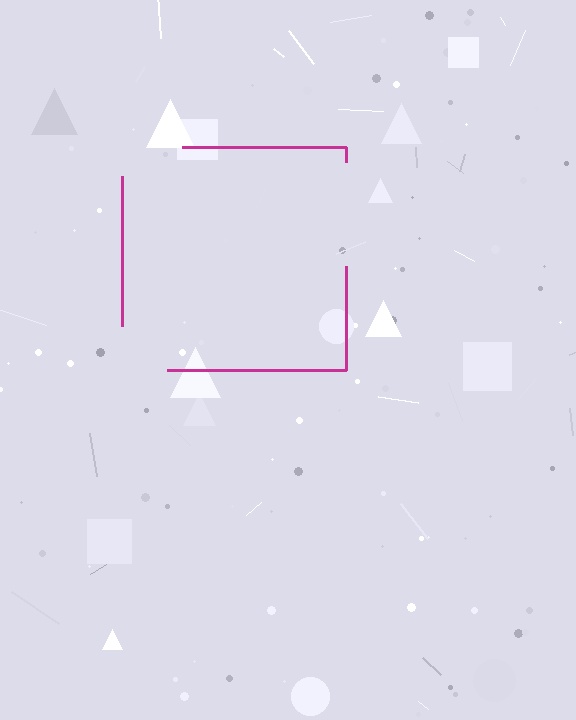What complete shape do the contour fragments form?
The contour fragments form a square.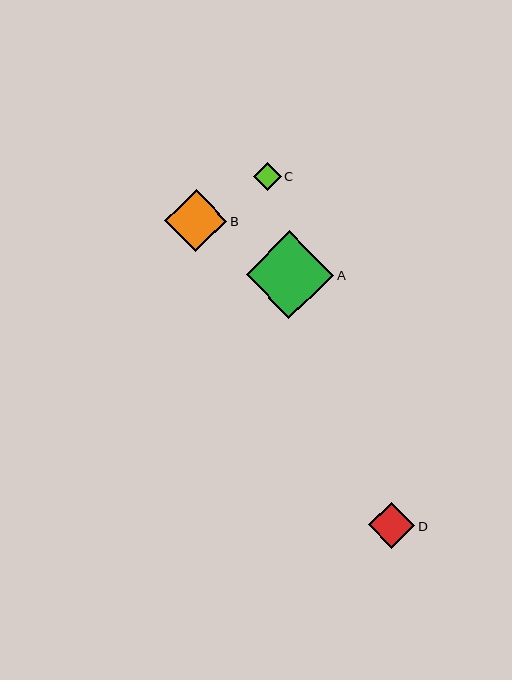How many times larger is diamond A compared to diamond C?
Diamond A is approximately 3.1 times the size of diamond C.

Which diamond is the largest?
Diamond A is the largest with a size of approximately 88 pixels.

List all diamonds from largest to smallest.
From largest to smallest: A, B, D, C.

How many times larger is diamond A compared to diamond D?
Diamond A is approximately 1.9 times the size of diamond D.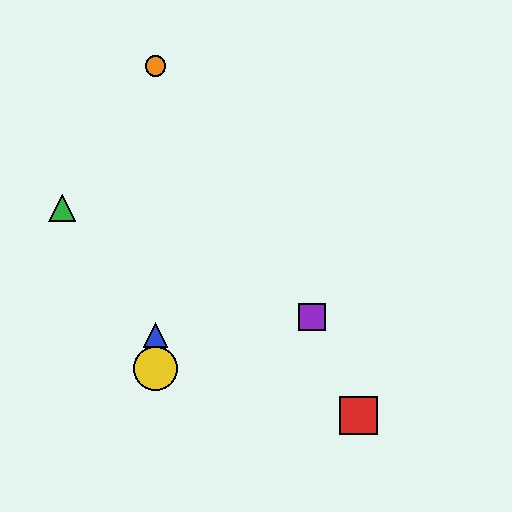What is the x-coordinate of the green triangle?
The green triangle is at x≈62.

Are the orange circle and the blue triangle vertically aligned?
Yes, both are at x≈156.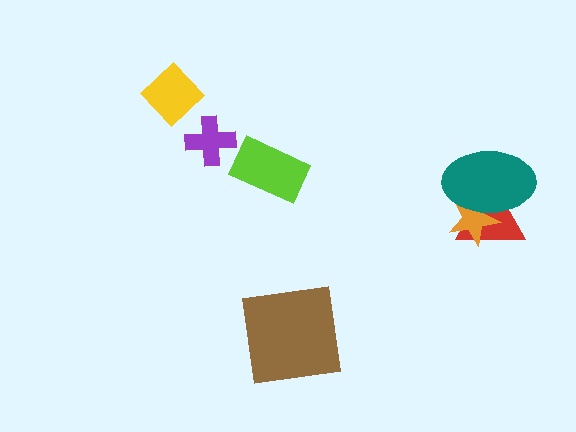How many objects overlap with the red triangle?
2 objects overlap with the red triangle.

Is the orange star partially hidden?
Yes, it is partially covered by another shape.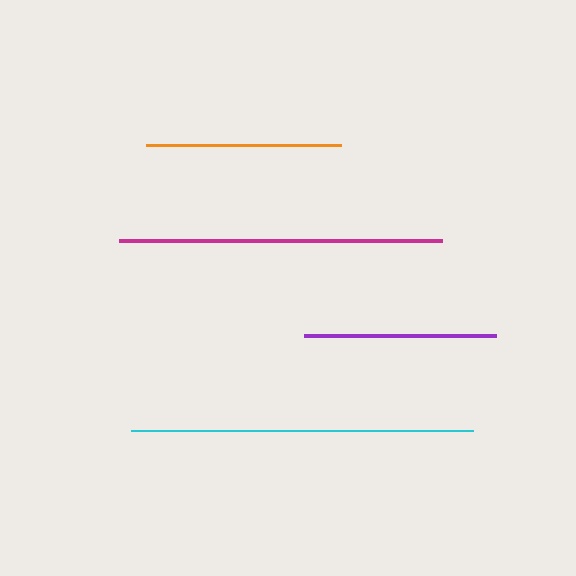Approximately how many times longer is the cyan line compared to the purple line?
The cyan line is approximately 1.8 times the length of the purple line.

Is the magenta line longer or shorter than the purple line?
The magenta line is longer than the purple line.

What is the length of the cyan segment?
The cyan segment is approximately 342 pixels long.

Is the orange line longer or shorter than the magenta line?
The magenta line is longer than the orange line.